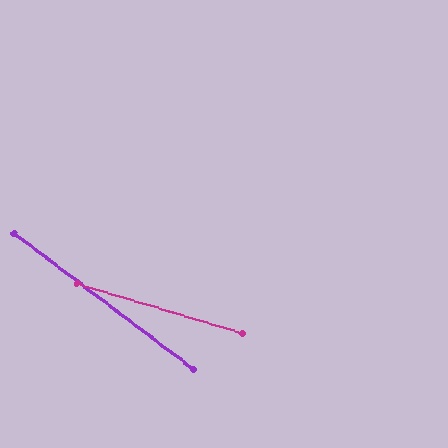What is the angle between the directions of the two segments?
Approximately 21 degrees.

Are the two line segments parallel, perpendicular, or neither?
Neither parallel nor perpendicular — they differ by about 21°.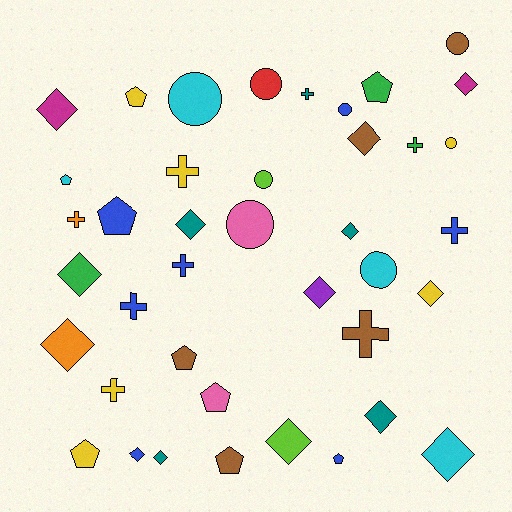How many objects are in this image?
There are 40 objects.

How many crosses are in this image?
There are 9 crosses.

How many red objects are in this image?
There is 1 red object.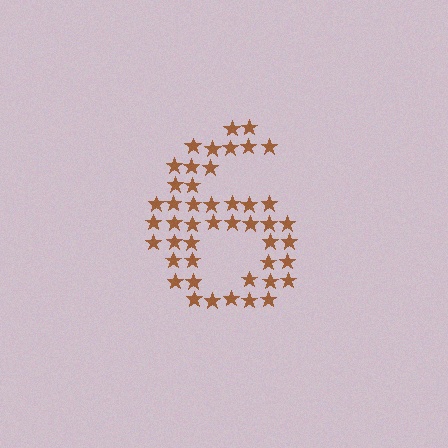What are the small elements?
The small elements are stars.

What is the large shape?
The large shape is the digit 6.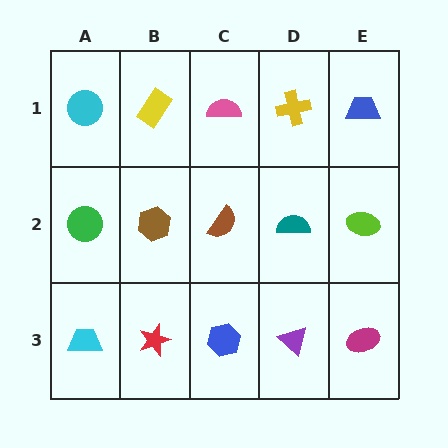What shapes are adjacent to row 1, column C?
A brown semicircle (row 2, column C), a yellow rectangle (row 1, column B), a yellow cross (row 1, column D).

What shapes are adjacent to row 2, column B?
A yellow rectangle (row 1, column B), a red star (row 3, column B), a green circle (row 2, column A), a brown semicircle (row 2, column C).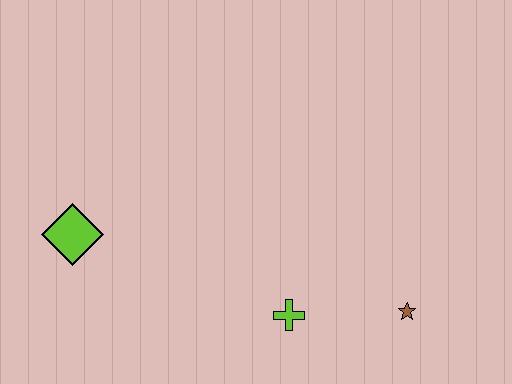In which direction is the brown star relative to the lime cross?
The brown star is to the right of the lime cross.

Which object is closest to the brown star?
The lime cross is closest to the brown star.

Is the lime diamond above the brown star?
Yes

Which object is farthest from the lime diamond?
The brown star is farthest from the lime diamond.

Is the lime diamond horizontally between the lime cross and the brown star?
No